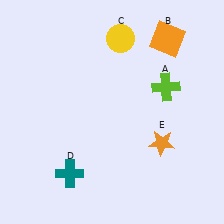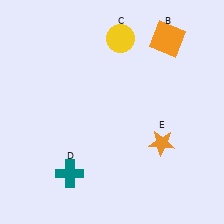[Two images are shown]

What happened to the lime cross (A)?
The lime cross (A) was removed in Image 2. It was in the top-right area of Image 1.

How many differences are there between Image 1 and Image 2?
There is 1 difference between the two images.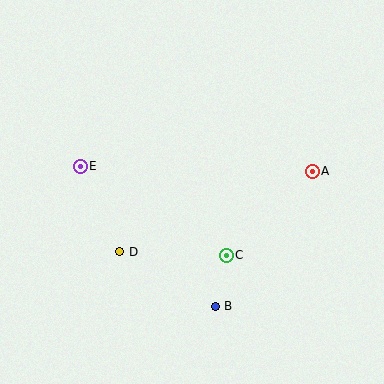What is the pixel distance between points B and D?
The distance between B and D is 110 pixels.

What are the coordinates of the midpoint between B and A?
The midpoint between B and A is at (264, 239).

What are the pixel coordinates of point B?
Point B is at (215, 306).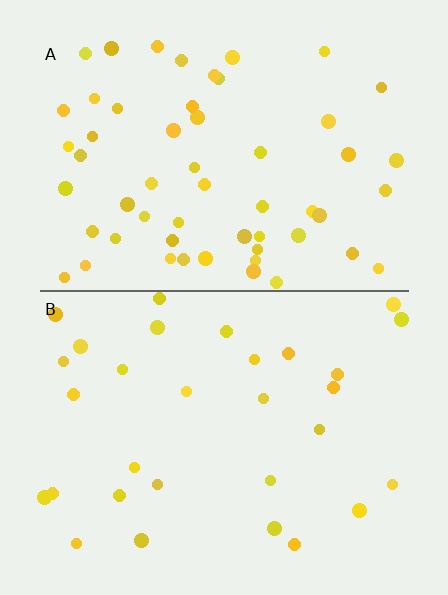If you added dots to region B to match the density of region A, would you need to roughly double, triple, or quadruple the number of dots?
Approximately double.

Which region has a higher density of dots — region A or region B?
A (the top).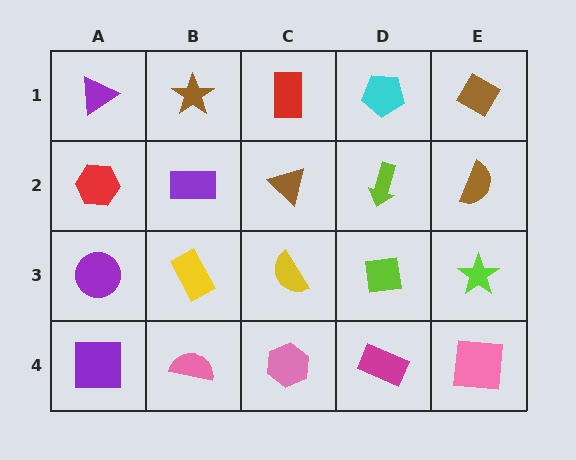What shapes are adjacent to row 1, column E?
A brown semicircle (row 2, column E), a cyan pentagon (row 1, column D).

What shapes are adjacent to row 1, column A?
A red hexagon (row 2, column A), a brown star (row 1, column B).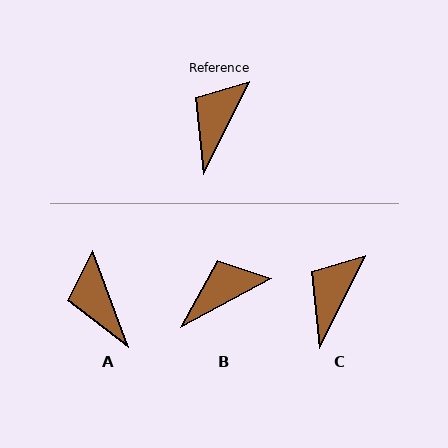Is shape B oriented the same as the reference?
No, it is off by about 35 degrees.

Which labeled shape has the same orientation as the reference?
C.